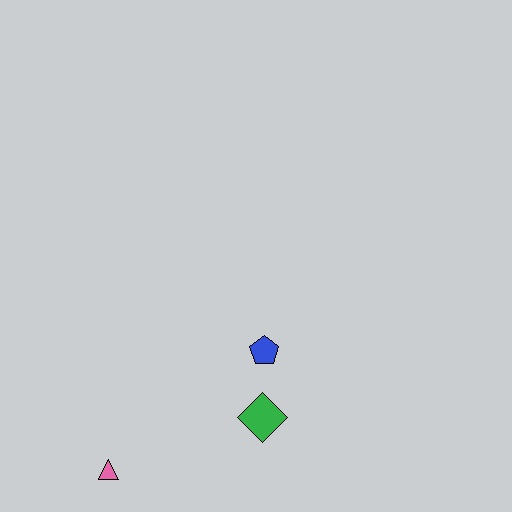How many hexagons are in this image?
There are no hexagons.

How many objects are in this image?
There are 3 objects.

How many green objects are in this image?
There is 1 green object.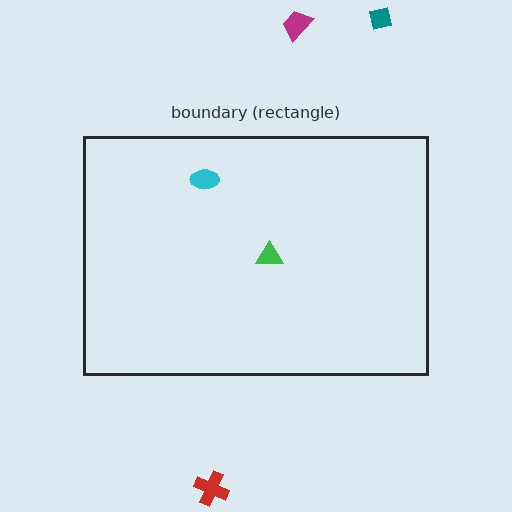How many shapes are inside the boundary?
2 inside, 3 outside.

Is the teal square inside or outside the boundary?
Outside.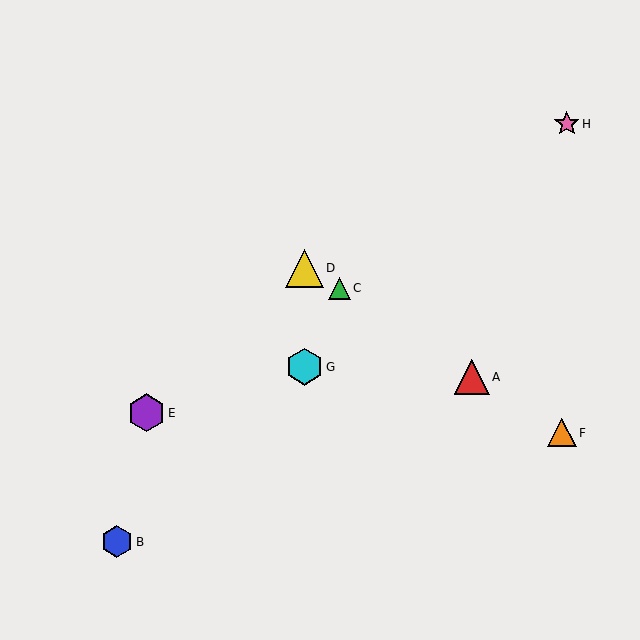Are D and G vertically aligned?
Yes, both are at x≈304.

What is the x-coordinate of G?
Object G is at x≈304.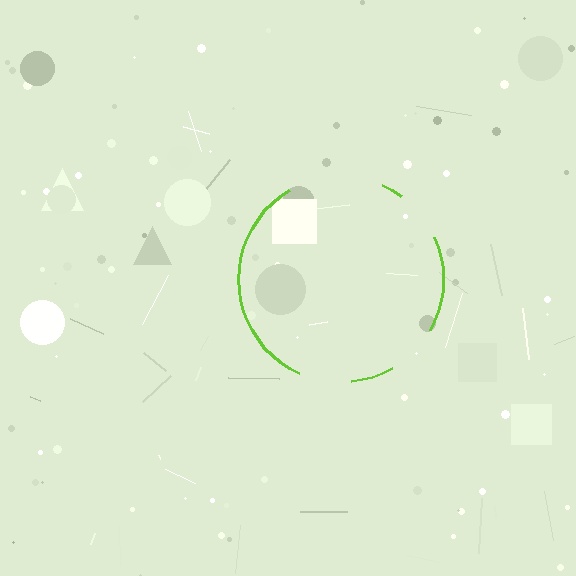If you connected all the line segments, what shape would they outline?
They would outline a circle.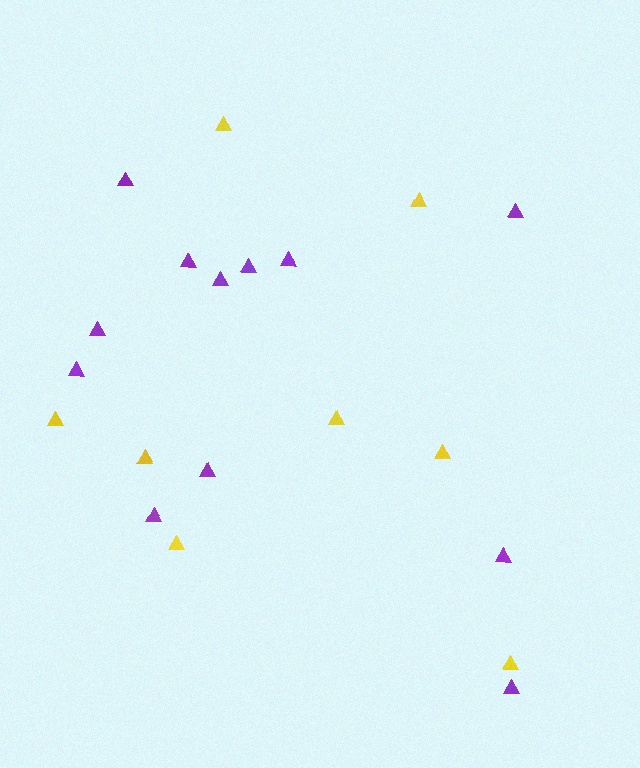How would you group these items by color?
There are 2 groups: one group of yellow triangles (8) and one group of purple triangles (12).